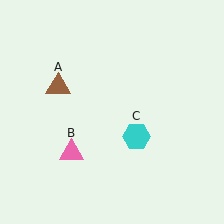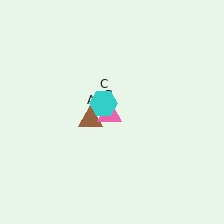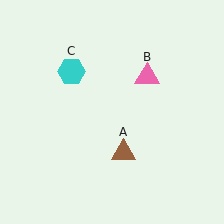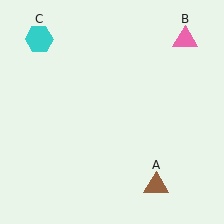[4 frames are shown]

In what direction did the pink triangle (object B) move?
The pink triangle (object B) moved up and to the right.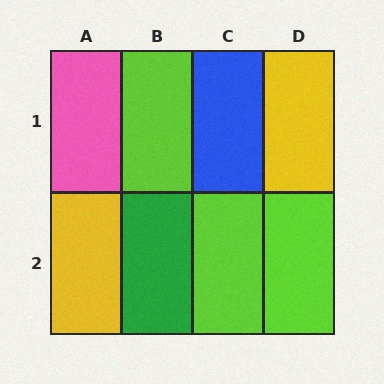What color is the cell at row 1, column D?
Yellow.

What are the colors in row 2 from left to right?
Yellow, green, lime, lime.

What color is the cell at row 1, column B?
Lime.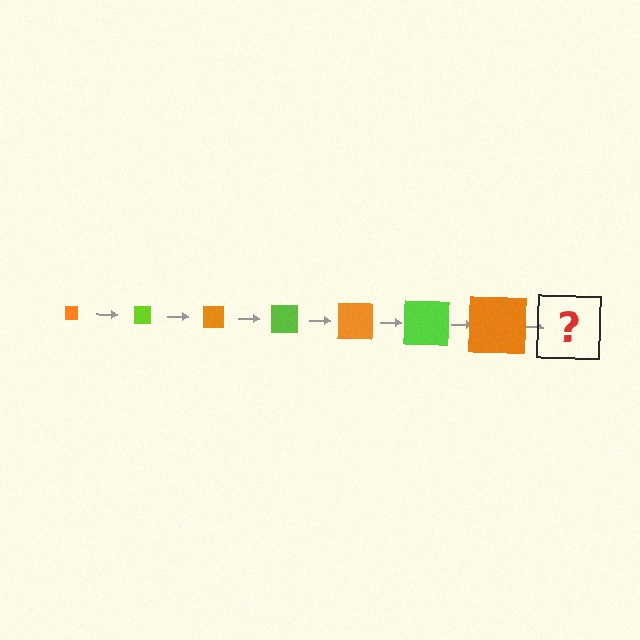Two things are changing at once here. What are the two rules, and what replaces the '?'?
The two rules are that the square grows larger each step and the color cycles through orange and lime. The '?' should be a lime square, larger than the previous one.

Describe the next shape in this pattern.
It should be a lime square, larger than the previous one.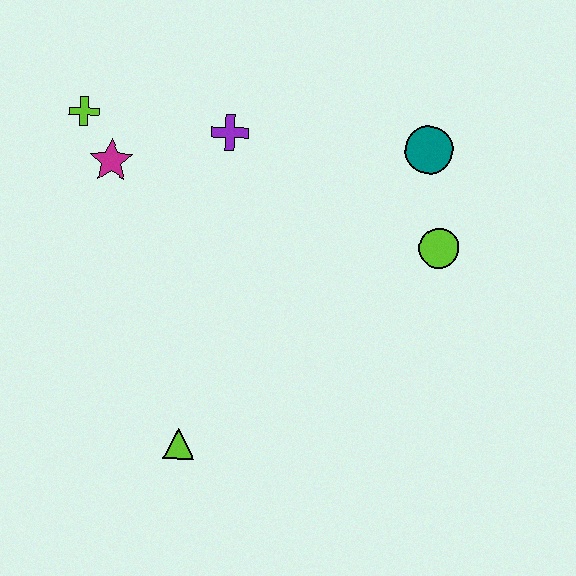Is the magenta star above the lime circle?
Yes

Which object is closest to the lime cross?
The magenta star is closest to the lime cross.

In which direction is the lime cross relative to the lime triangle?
The lime cross is above the lime triangle.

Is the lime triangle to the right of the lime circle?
No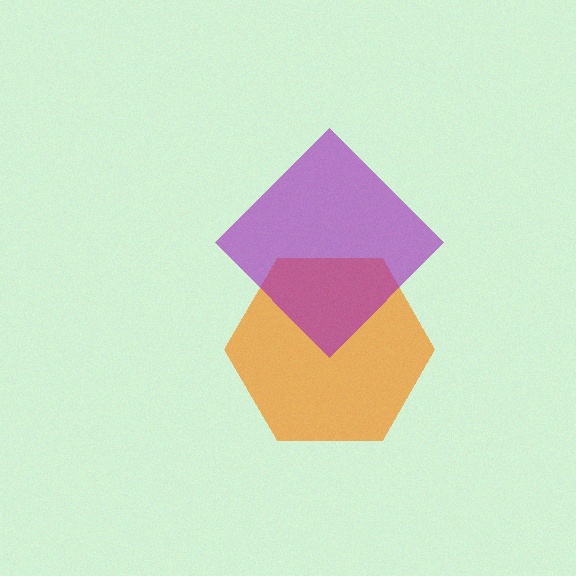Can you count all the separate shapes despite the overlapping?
Yes, there are 2 separate shapes.